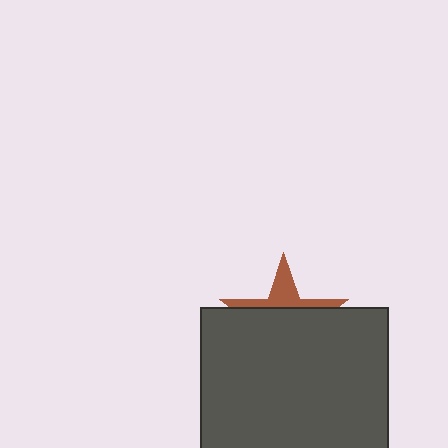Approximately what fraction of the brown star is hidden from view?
Roughly 68% of the brown star is hidden behind the dark gray square.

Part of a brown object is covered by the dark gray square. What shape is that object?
It is a star.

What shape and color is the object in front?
The object in front is a dark gray square.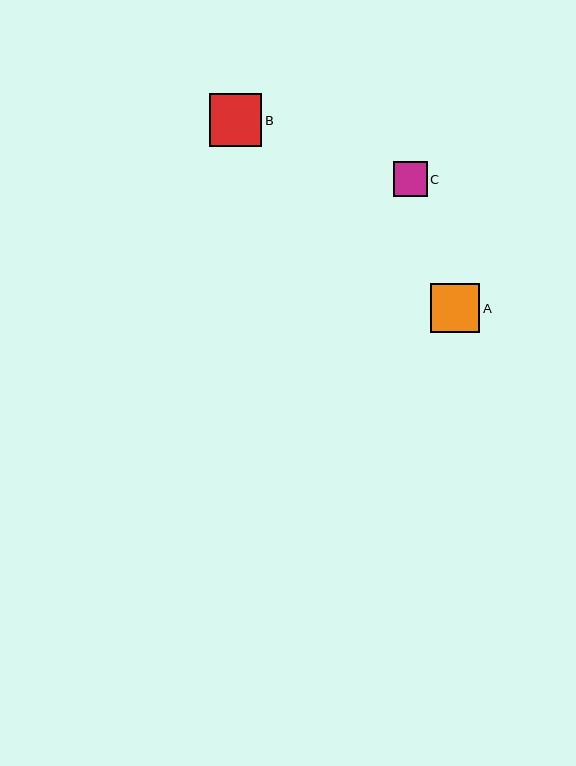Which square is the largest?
Square B is the largest with a size of approximately 52 pixels.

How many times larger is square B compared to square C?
Square B is approximately 1.5 times the size of square C.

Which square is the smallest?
Square C is the smallest with a size of approximately 34 pixels.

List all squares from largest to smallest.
From largest to smallest: B, A, C.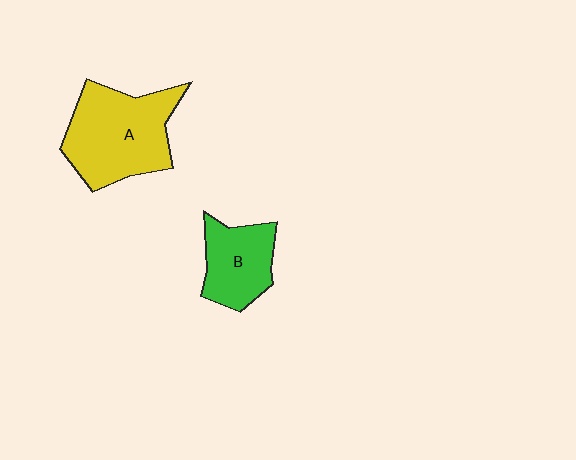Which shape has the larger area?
Shape A (yellow).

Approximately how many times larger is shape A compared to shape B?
Approximately 1.6 times.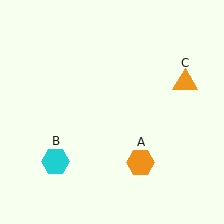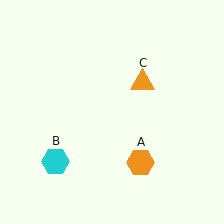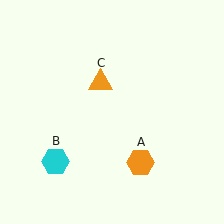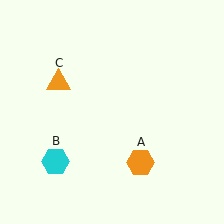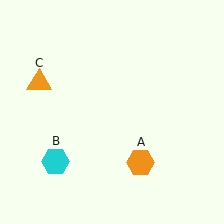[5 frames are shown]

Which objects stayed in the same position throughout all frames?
Orange hexagon (object A) and cyan hexagon (object B) remained stationary.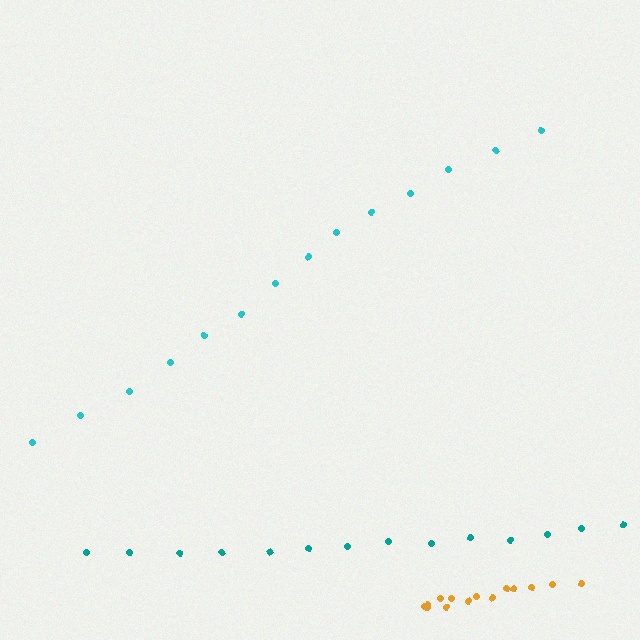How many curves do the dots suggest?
There are 3 distinct paths.